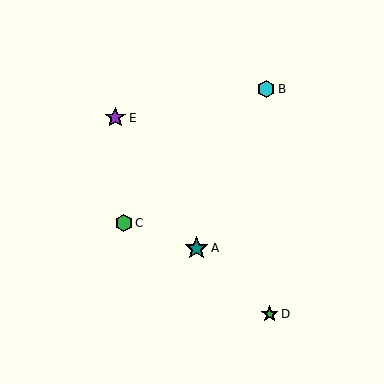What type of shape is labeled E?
Shape E is a purple star.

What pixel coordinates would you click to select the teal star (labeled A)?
Click at (197, 248) to select the teal star A.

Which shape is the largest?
The teal star (labeled A) is the largest.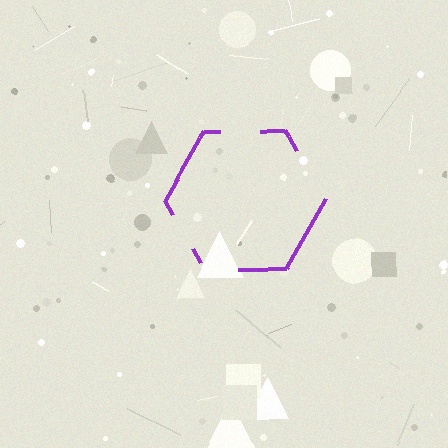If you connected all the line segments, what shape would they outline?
They would outline a hexagon.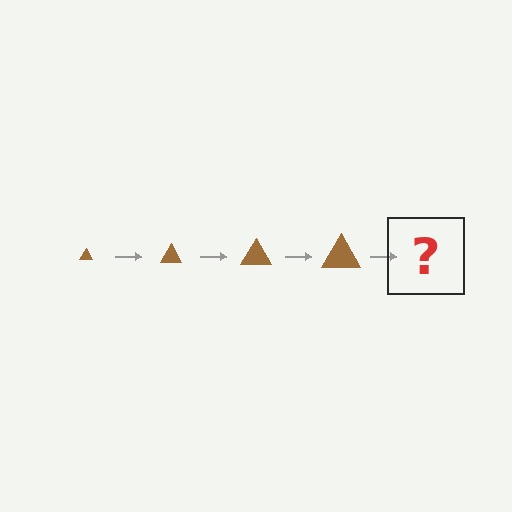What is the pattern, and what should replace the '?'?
The pattern is that the triangle gets progressively larger each step. The '?' should be a brown triangle, larger than the previous one.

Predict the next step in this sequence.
The next step is a brown triangle, larger than the previous one.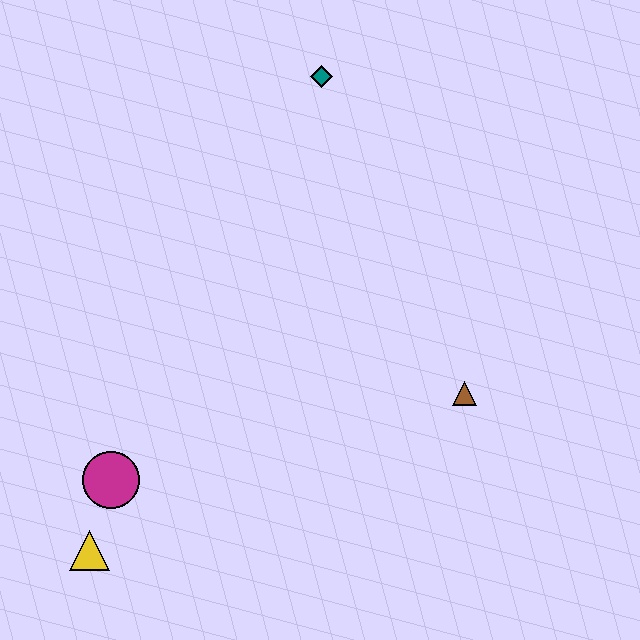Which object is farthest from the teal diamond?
The yellow triangle is farthest from the teal diamond.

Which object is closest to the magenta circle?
The yellow triangle is closest to the magenta circle.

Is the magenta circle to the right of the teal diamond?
No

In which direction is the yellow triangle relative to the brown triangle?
The yellow triangle is to the left of the brown triangle.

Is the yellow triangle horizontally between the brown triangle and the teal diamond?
No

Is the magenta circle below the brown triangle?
Yes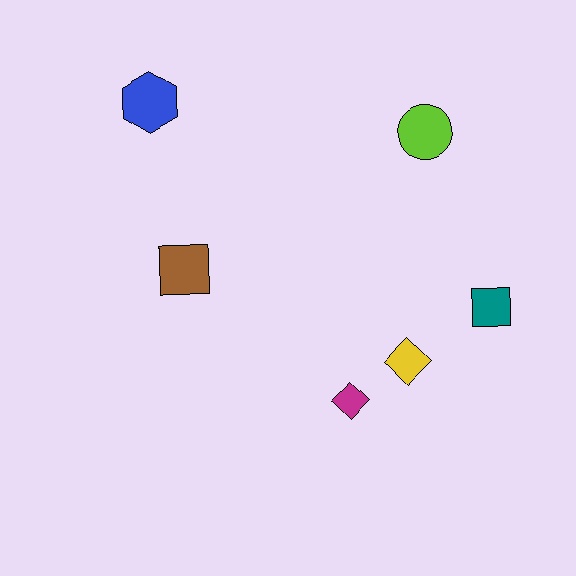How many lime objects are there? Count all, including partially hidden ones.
There is 1 lime object.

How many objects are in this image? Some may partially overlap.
There are 6 objects.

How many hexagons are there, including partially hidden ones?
There is 1 hexagon.